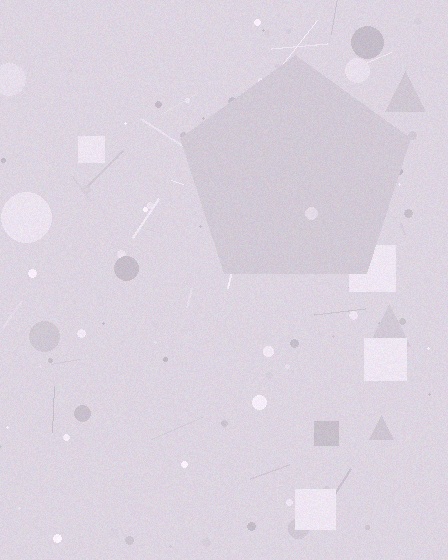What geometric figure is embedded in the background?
A pentagon is embedded in the background.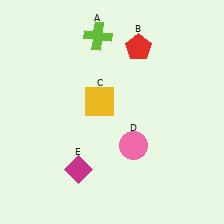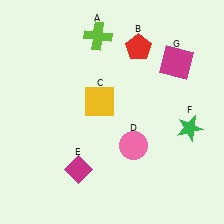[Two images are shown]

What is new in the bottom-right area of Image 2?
A green star (F) was added in the bottom-right area of Image 2.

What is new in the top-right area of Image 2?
A magenta square (G) was added in the top-right area of Image 2.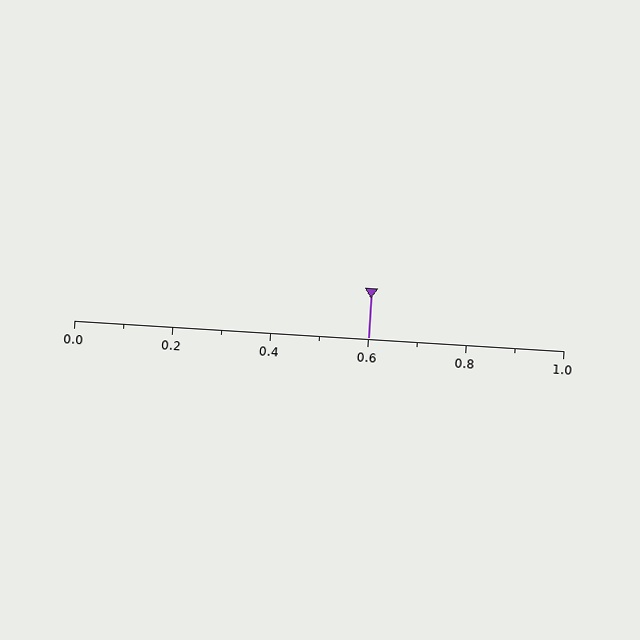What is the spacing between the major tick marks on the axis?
The major ticks are spaced 0.2 apart.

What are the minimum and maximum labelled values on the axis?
The axis runs from 0.0 to 1.0.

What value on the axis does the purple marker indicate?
The marker indicates approximately 0.6.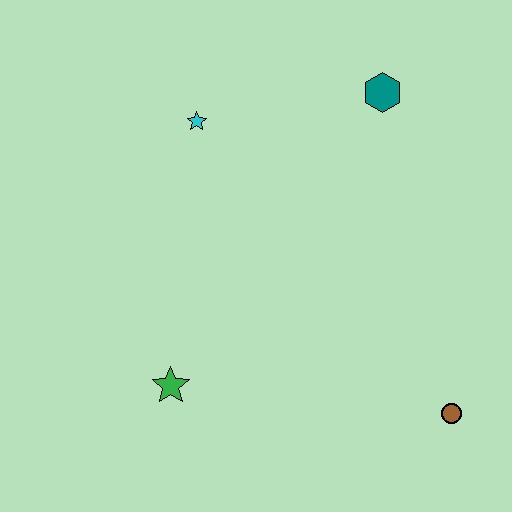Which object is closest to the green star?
The cyan star is closest to the green star.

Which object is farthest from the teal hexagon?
The green star is farthest from the teal hexagon.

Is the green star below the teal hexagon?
Yes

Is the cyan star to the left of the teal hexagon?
Yes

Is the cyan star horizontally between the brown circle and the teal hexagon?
No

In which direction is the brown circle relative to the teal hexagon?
The brown circle is below the teal hexagon.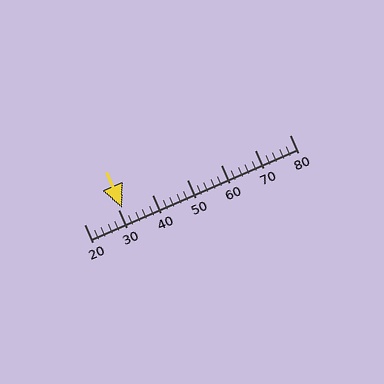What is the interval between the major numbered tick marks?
The major tick marks are spaced 10 units apart.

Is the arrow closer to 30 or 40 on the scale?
The arrow is closer to 30.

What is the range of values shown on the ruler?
The ruler shows values from 20 to 80.